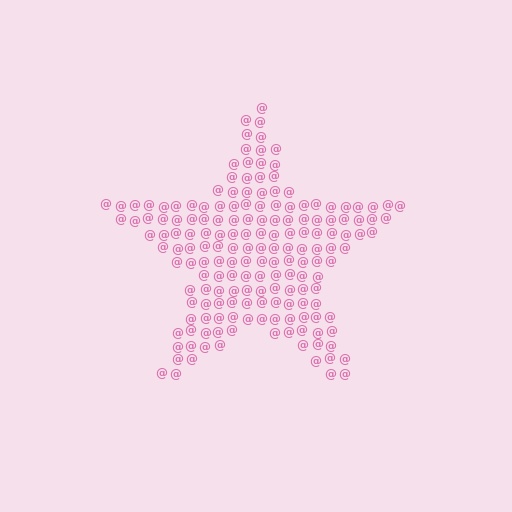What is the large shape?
The large shape is a star.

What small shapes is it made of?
It is made of small at signs.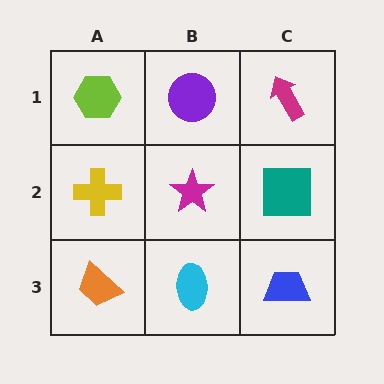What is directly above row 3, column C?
A teal square.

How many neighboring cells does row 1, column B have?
3.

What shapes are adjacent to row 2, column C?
A magenta arrow (row 1, column C), a blue trapezoid (row 3, column C), a magenta star (row 2, column B).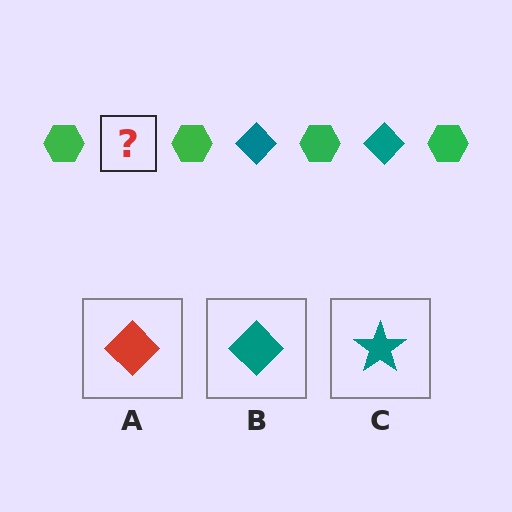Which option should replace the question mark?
Option B.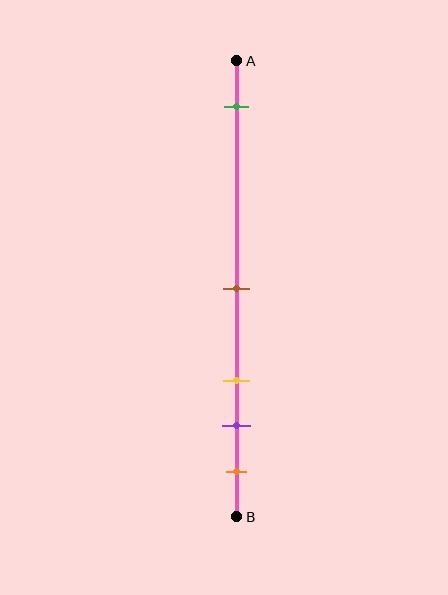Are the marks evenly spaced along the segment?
No, the marks are not evenly spaced.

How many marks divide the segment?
There are 5 marks dividing the segment.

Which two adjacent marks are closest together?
The purple and orange marks are the closest adjacent pair.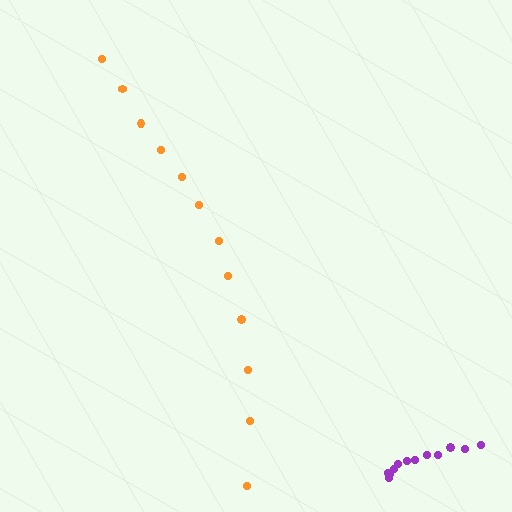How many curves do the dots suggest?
There are 2 distinct paths.